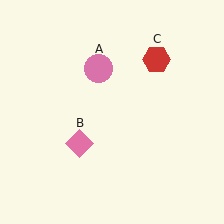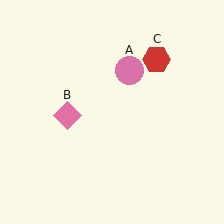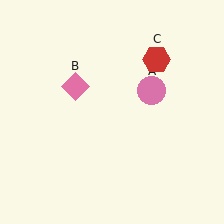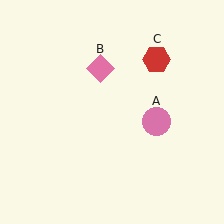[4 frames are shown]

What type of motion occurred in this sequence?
The pink circle (object A), pink diamond (object B) rotated clockwise around the center of the scene.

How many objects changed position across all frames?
2 objects changed position: pink circle (object A), pink diamond (object B).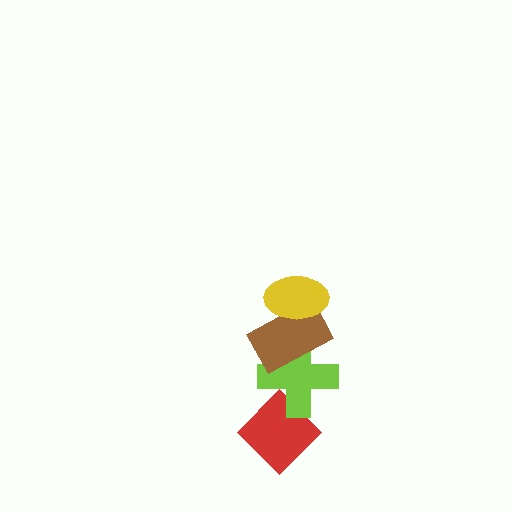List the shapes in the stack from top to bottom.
From top to bottom: the yellow ellipse, the brown rectangle, the lime cross, the red diamond.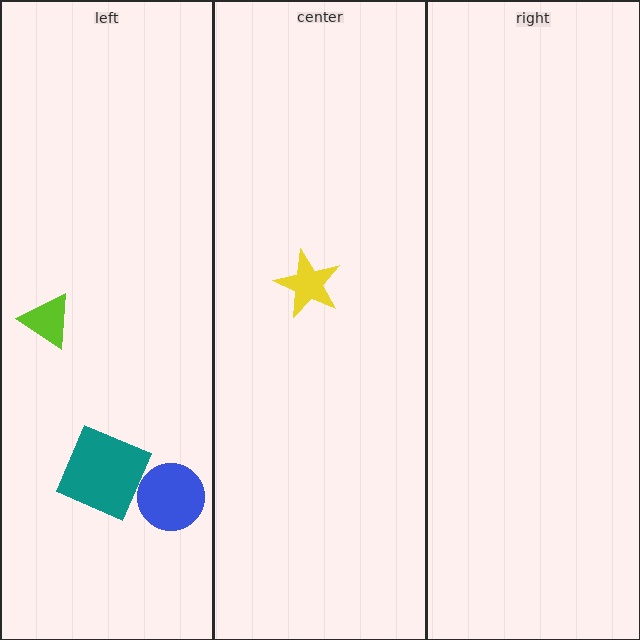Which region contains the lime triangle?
The left region.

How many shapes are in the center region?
1.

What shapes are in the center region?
The yellow star.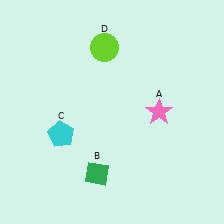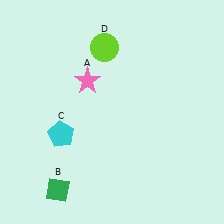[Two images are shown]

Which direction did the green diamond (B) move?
The green diamond (B) moved left.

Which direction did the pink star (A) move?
The pink star (A) moved left.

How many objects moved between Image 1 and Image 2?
2 objects moved between the two images.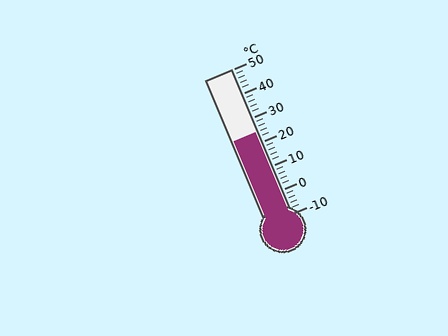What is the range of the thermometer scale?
The thermometer scale ranges from -10°C to 50°C.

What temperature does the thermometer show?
The thermometer shows approximately 24°C.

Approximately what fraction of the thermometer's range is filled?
The thermometer is filled to approximately 55% of its range.